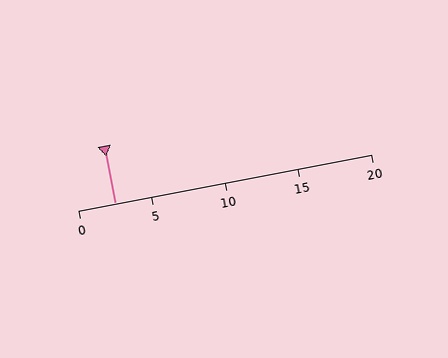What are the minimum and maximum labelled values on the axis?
The axis runs from 0 to 20.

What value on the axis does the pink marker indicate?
The marker indicates approximately 2.5.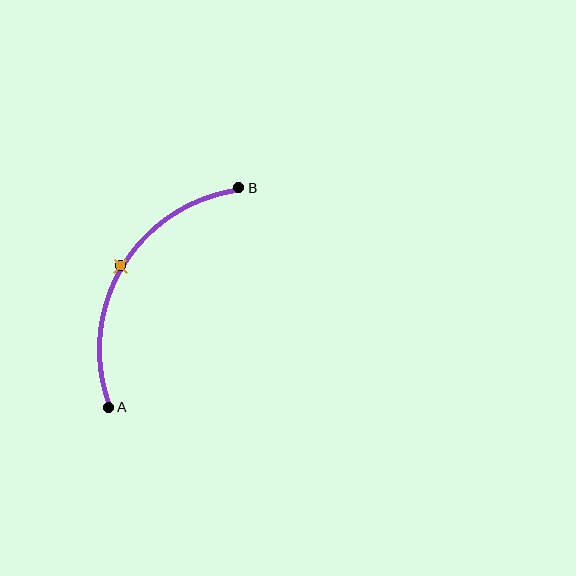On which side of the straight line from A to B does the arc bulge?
The arc bulges to the left of the straight line connecting A and B.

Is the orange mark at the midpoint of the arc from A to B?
Yes. The orange mark lies on the arc at equal arc-length from both A and B — it is the arc midpoint.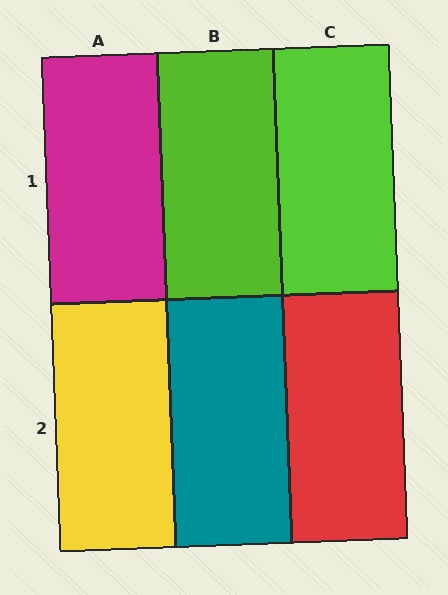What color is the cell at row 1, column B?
Lime.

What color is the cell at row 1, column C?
Lime.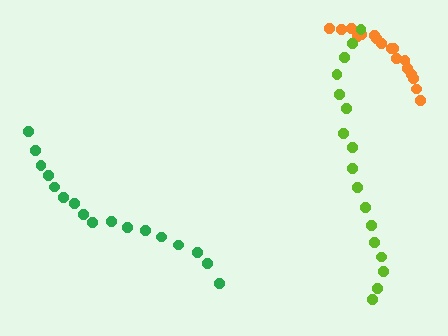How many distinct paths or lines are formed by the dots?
There are 3 distinct paths.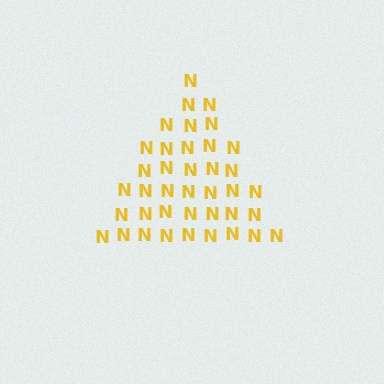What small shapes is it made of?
It is made of small letter N's.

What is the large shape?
The large shape is a triangle.